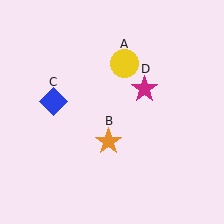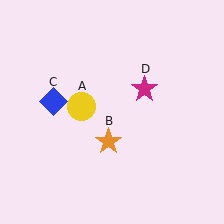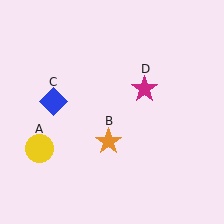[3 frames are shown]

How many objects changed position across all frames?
1 object changed position: yellow circle (object A).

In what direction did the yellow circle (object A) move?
The yellow circle (object A) moved down and to the left.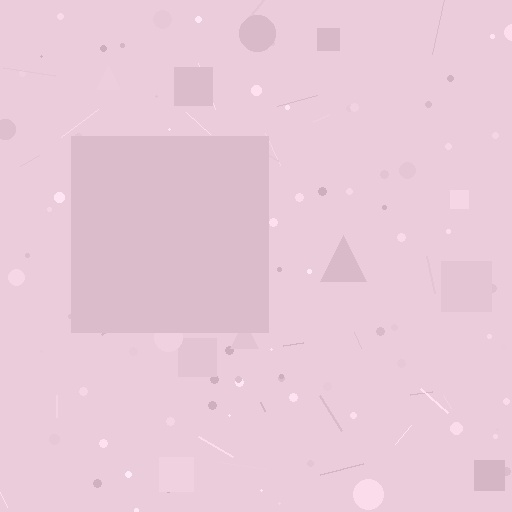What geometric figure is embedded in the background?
A square is embedded in the background.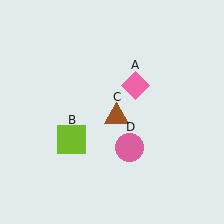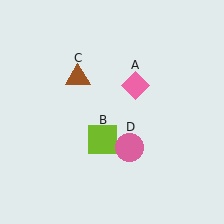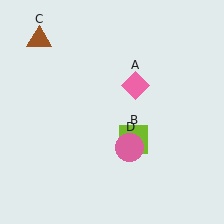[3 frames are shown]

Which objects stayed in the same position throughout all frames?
Pink diamond (object A) and pink circle (object D) remained stationary.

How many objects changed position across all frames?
2 objects changed position: lime square (object B), brown triangle (object C).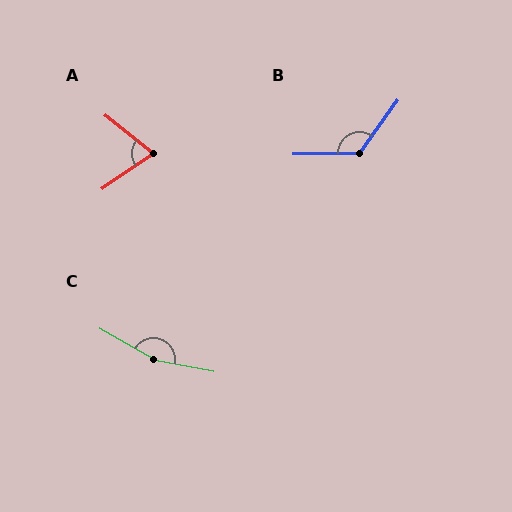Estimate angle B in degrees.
Approximately 127 degrees.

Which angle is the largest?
C, at approximately 161 degrees.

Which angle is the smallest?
A, at approximately 73 degrees.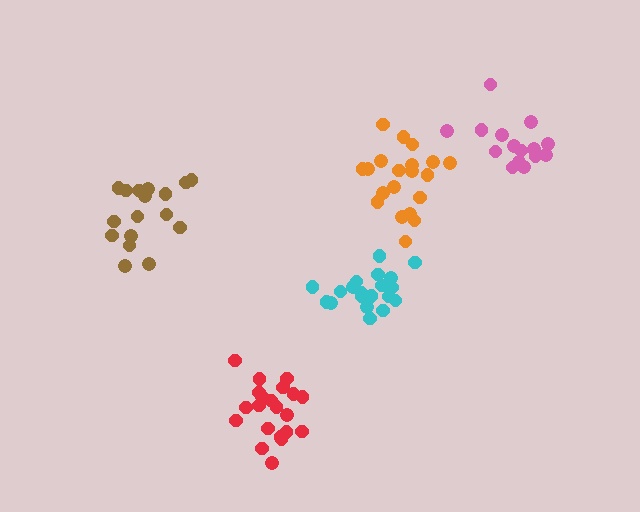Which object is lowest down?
The red cluster is bottommost.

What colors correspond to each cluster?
The clusters are colored: cyan, brown, orange, pink, red.